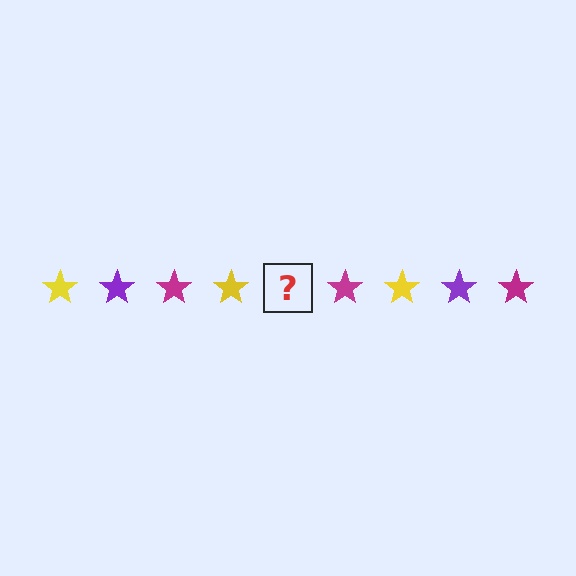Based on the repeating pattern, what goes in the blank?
The blank should be a purple star.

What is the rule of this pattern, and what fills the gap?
The rule is that the pattern cycles through yellow, purple, magenta stars. The gap should be filled with a purple star.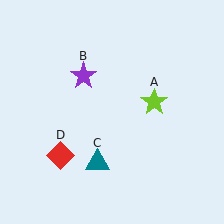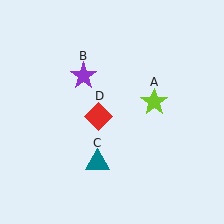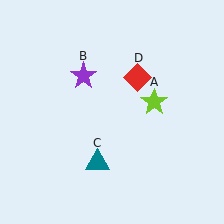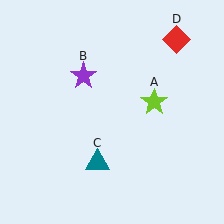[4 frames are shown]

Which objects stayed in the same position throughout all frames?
Lime star (object A) and purple star (object B) and teal triangle (object C) remained stationary.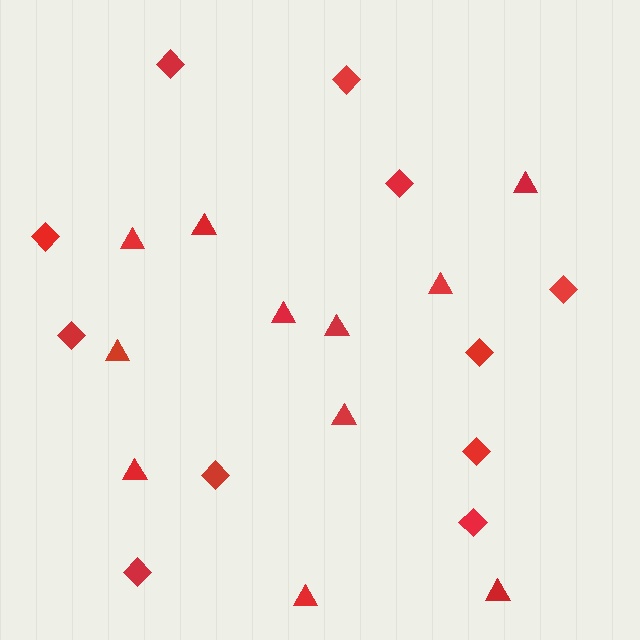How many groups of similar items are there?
There are 2 groups: one group of diamonds (11) and one group of triangles (11).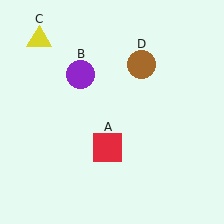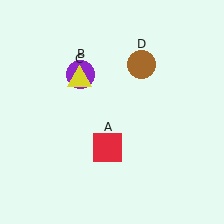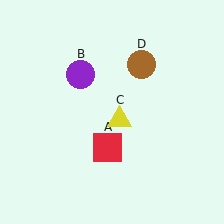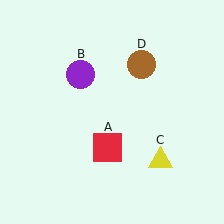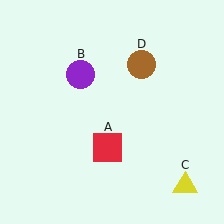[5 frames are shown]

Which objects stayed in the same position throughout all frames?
Red square (object A) and purple circle (object B) and brown circle (object D) remained stationary.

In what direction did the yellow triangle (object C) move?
The yellow triangle (object C) moved down and to the right.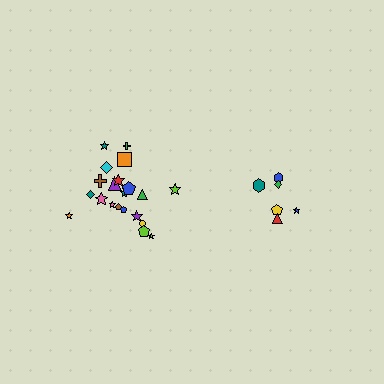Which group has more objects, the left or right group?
The left group.